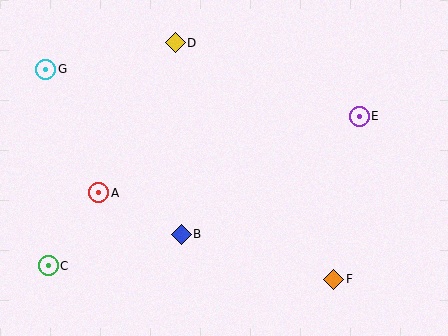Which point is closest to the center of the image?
Point B at (181, 234) is closest to the center.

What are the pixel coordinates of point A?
Point A is at (99, 193).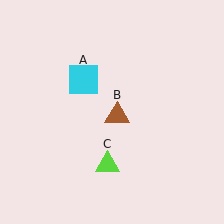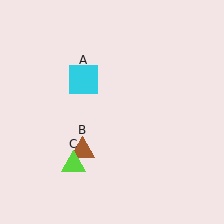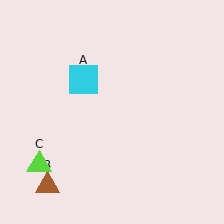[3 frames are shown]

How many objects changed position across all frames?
2 objects changed position: brown triangle (object B), lime triangle (object C).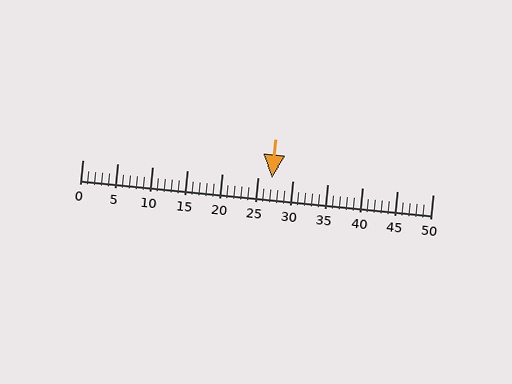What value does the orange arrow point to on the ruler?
The orange arrow points to approximately 27.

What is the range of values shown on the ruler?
The ruler shows values from 0 to 50.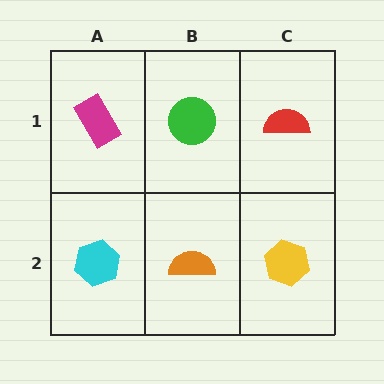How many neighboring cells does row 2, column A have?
2.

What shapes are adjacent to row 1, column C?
A yellow hexagon (row 2, column C), a green circle (row 1, column B).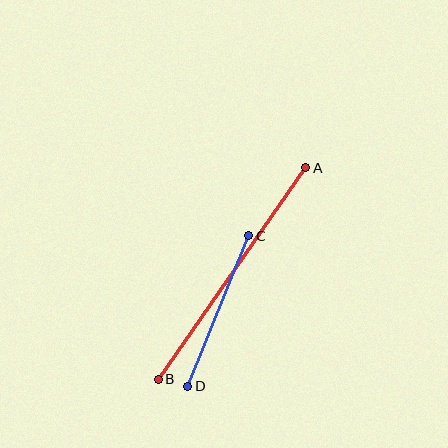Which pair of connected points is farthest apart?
Points A and B are farthest apart.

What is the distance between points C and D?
The distance is approximately 163 pixels.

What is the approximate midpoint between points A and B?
The midpoint is at approximately (232, 274) pixels.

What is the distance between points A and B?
The distance is approximately 258 pixels.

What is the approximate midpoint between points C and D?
The midpoint is at approximately (218, 311) pixels.